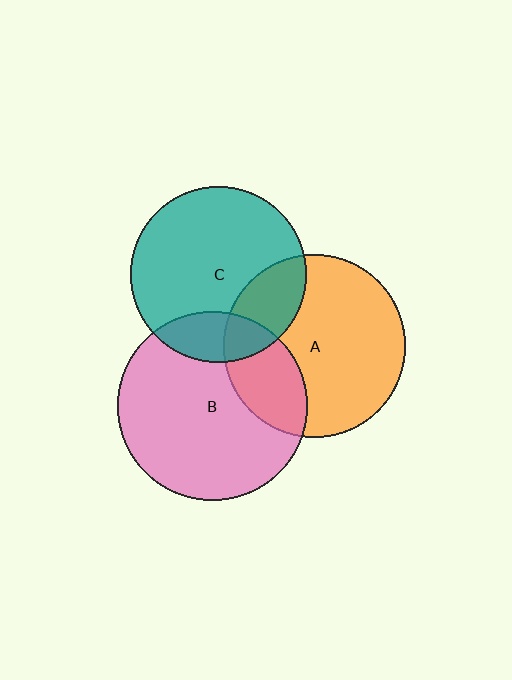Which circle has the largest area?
Circle B (pink).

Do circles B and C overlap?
Yes.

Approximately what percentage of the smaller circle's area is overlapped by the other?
Approximately 20%.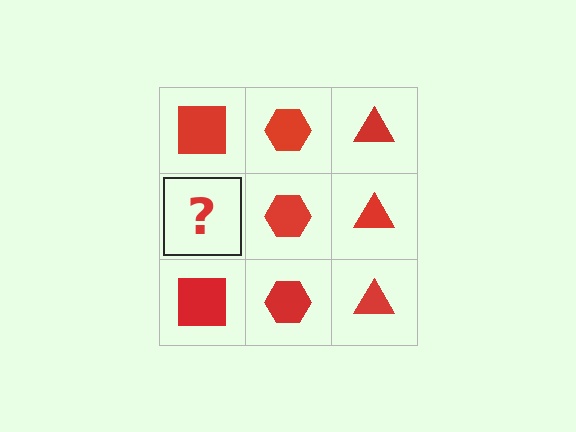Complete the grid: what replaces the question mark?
The question mark should be replaced with a red square.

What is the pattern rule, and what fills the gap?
The rule is that each column has a consistent shape. The gap should be filled with a red square.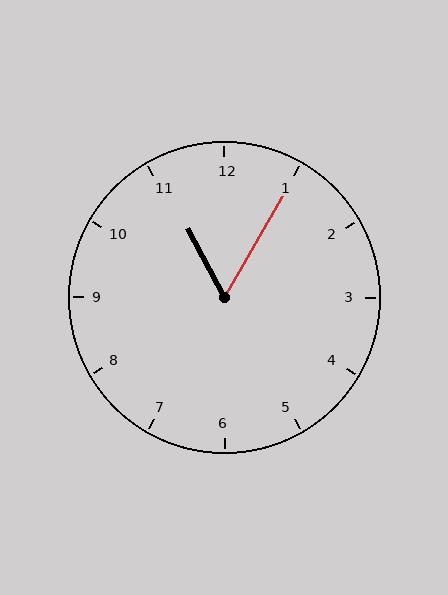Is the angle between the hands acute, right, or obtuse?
It is acute.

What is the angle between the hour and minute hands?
Approximately 58 degrees.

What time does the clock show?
11:05.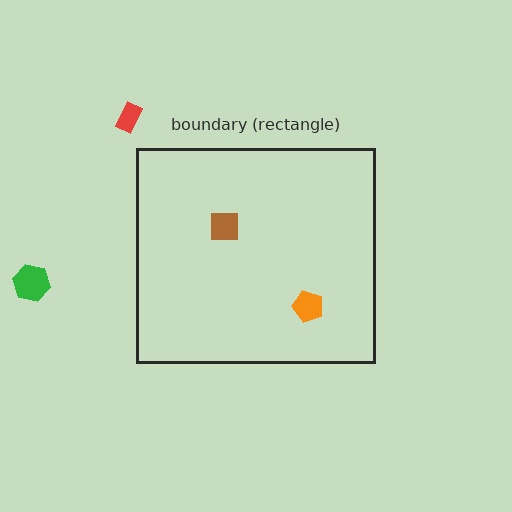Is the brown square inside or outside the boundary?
Inside.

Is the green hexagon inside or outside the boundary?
Outside.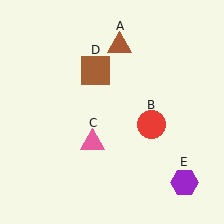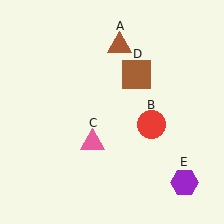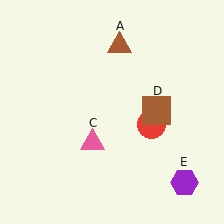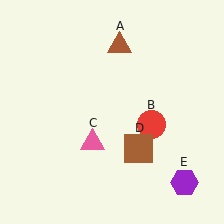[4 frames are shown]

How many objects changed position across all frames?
1 object changed position: brown square (object D).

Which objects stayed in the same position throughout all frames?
Brown triangle (object A) and red circle (object B) and pink triangle (object C) and purple hexagon (object E) remained stationary.